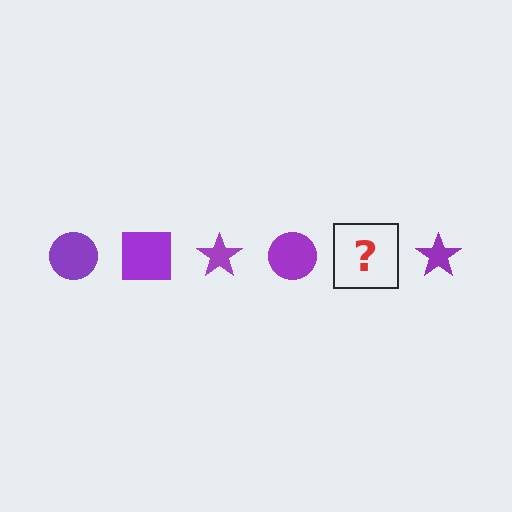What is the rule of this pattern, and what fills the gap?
The rule is that the pattern cycles through circle, square, star shapes in purple. The gap should be filled with a purple square.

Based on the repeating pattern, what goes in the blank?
The blank should be a purple square.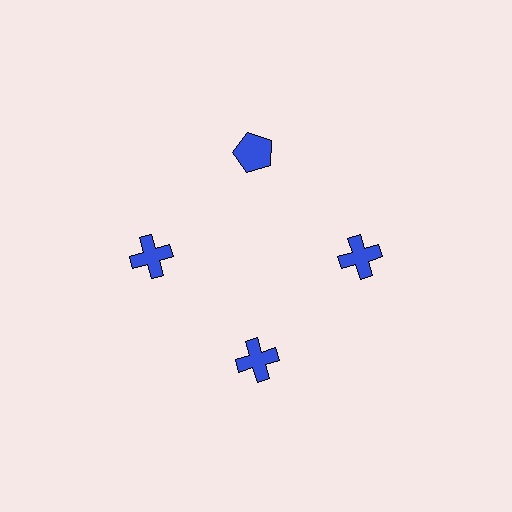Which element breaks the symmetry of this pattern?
The blue pentagon at roughly the 12 o'clock position breaks the symmetry. All other shapes are blue crosses.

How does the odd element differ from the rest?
It has a different shape: pentagon instead of cross.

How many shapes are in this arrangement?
There are 4 shapes arranged in a ring pattern.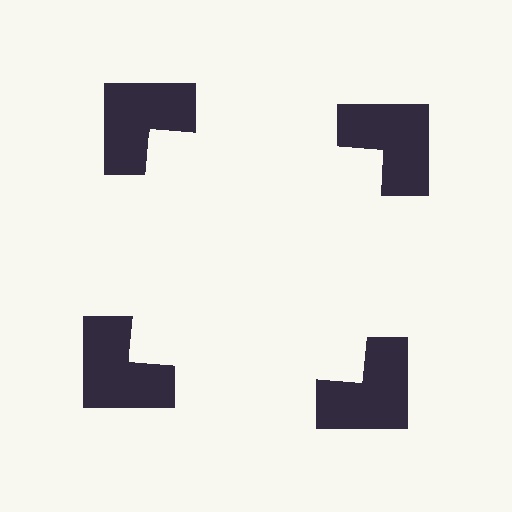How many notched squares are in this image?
There are 4 — one at each vertex of the illusory square.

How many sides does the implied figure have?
4 sides.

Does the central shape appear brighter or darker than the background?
It typically appears slightly brighter than the background, even though no actual brightness change is drawn.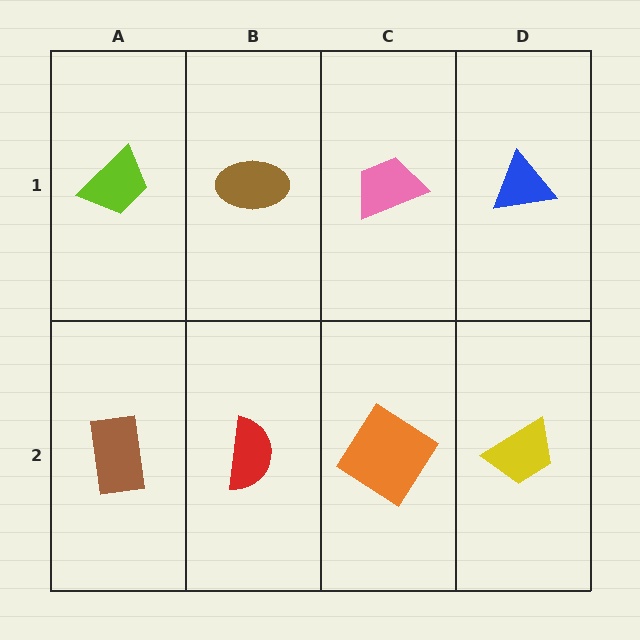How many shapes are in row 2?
4 shapes.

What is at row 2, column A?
A brown rectangle.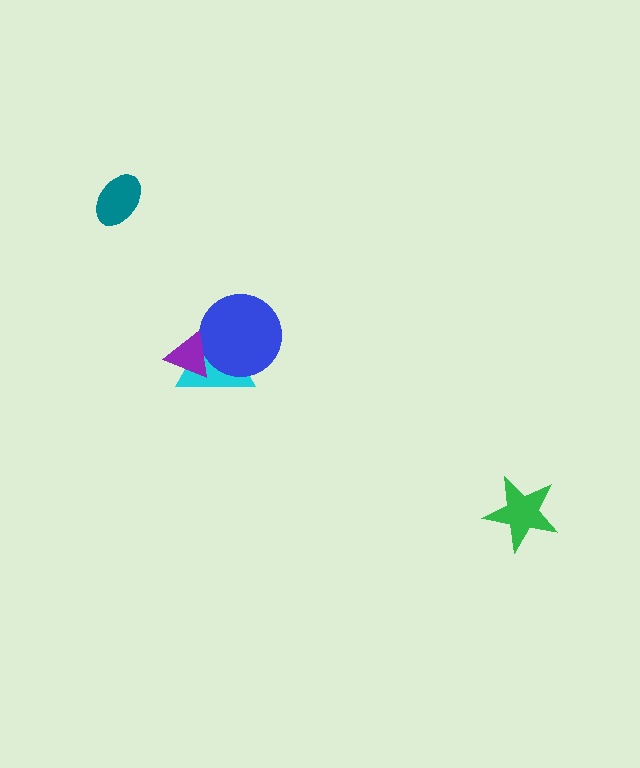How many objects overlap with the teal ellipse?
0 objects overlap with the teal ellipse.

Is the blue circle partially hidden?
Yes, it is partially covered by another shape.